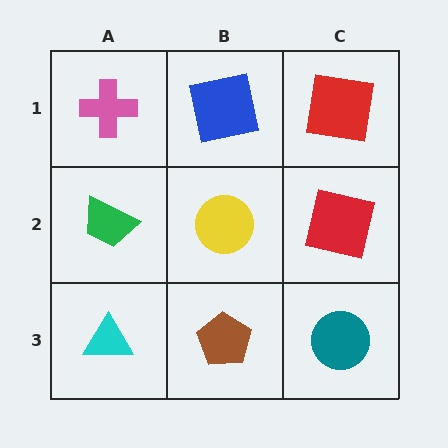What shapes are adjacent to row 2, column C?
A red square (row 1, column C), a teal circle (row 3, column C), a yellow circle (row 2, column B).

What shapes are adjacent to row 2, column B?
A blue square (row 1, column B), a brown pentagon (row 3, column B), a green trapezoid (row 2, column A), a red square (row 2, column C).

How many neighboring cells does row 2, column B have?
4.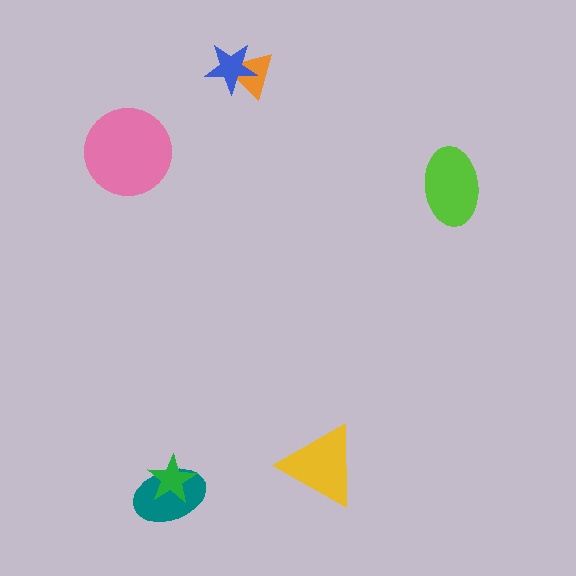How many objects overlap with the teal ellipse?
1 object overlaps with the teal ellipse.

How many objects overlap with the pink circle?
0 objects overlap with the pink circle.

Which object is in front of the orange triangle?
The blue star is in front of the orange triangle.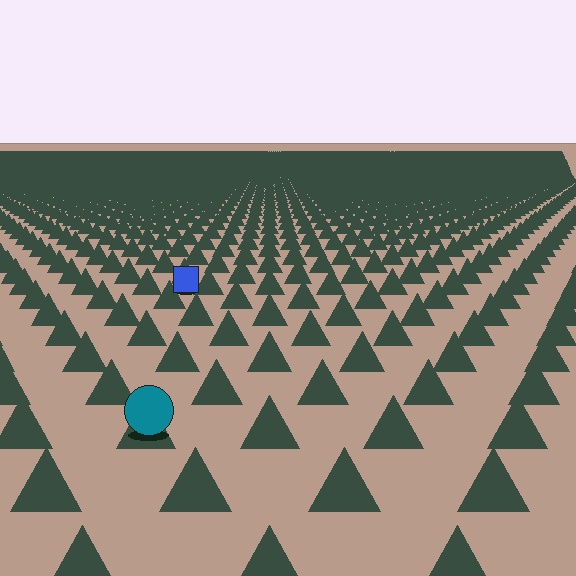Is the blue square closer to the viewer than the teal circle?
No. The teal circle is closer — you can tell from the texture gradient: the ground texture is coarser near it.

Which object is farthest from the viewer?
The blue square is farthest from the viewer. It appears smaller and the ground texture around it is denser.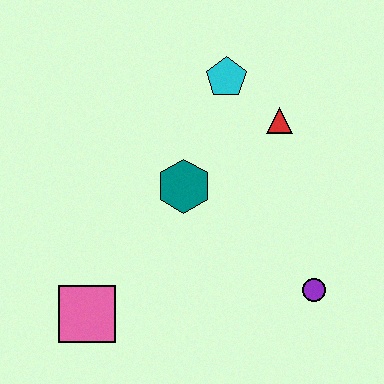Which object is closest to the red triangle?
The cyan pentagon is closest to the red triangle.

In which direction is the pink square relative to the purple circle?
The pink square is to the left of the purple circle.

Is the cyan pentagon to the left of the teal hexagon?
No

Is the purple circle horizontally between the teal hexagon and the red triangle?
No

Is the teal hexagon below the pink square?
No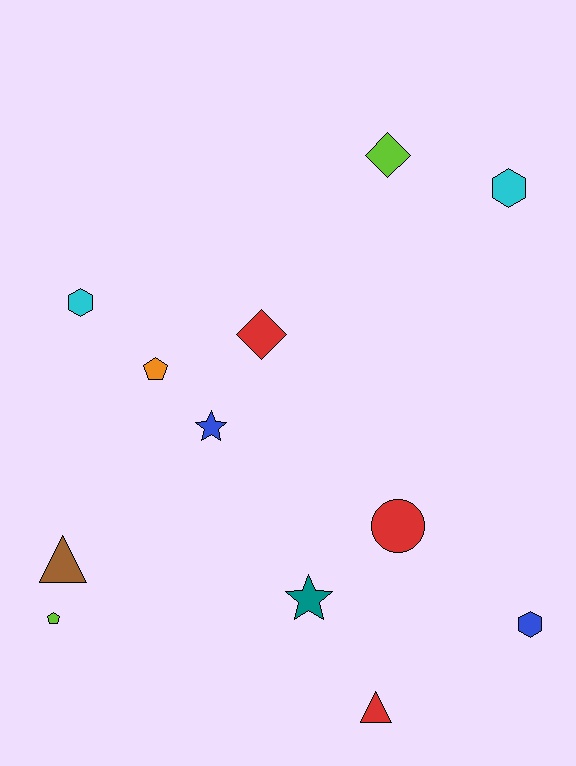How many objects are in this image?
There are 12 objects.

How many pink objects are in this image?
There are no pink objects.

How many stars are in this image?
There are 2 stars.